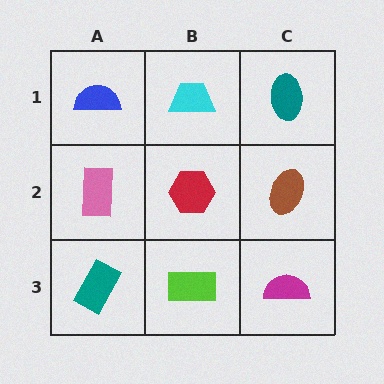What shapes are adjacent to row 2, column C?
A teal ellipse (row 1, column C), a magenta semicircle (row 3, column C), a red hexagon (row 2, column B).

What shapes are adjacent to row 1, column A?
A pink rectangle (row 2, column A), a cyan trapezoid (row 1, column B).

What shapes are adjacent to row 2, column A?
A blue semicircle (row 1, column A), a teal rectangle (row 3, column A), a red hexagon (row 2, column B).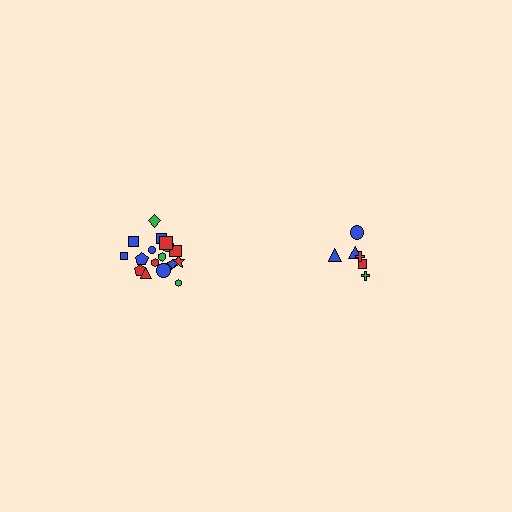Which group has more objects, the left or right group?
The left group.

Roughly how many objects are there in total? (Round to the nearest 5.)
Roughly 25 objects in total.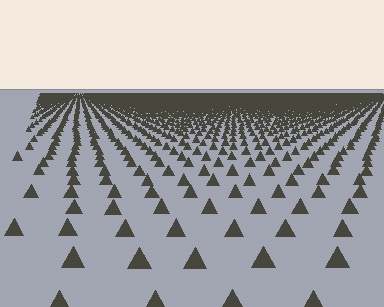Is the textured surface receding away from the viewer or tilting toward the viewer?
The surface is receding away from the viewer. Texture elements get smaller and denser toward the top.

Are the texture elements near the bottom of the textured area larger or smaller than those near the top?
Larger. Near the bottom, elements are closer to the viewer and appear at a bigger on-screen size.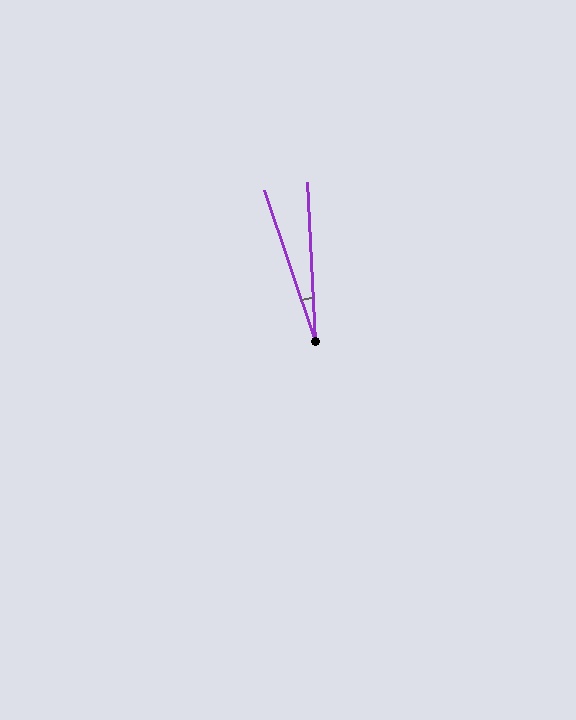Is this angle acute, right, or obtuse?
It is acute.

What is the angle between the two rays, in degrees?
Approximately 16 degrees.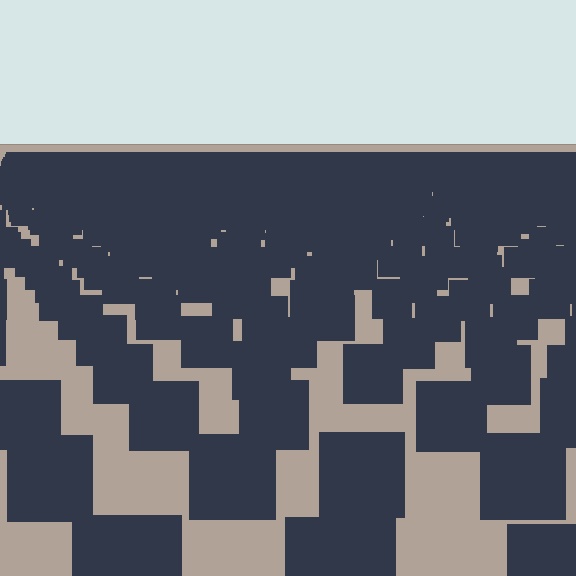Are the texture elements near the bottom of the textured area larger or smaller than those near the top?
Larger. Near the bottom, elements are closer to the viewer and appear at a bigger on-screen size.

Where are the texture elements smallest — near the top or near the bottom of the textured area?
Near the top.